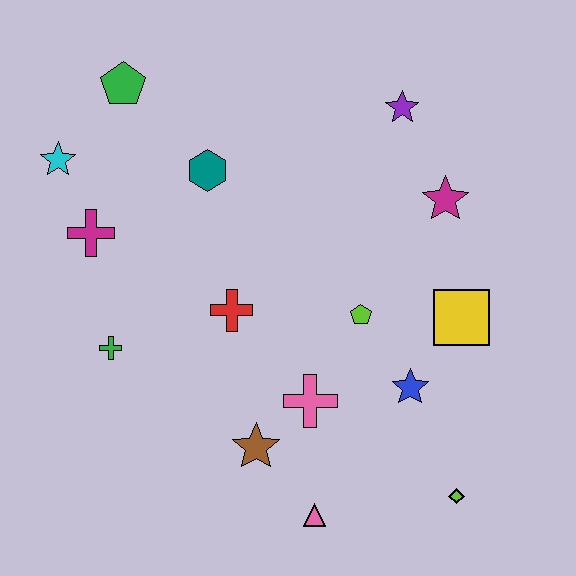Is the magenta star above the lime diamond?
Yes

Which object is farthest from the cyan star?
The lime diamond is farthest from the cyan star.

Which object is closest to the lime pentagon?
The blue star is closest to the lime pentagon.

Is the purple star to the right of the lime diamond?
No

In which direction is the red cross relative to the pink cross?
The red cross is above the pink cross.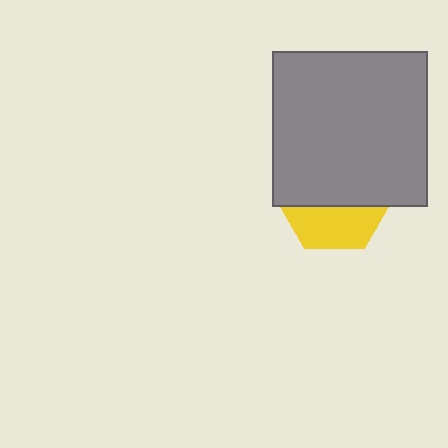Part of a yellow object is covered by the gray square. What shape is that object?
It is a hexagon.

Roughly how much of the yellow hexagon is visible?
A small part of it is visible (roughly 37%).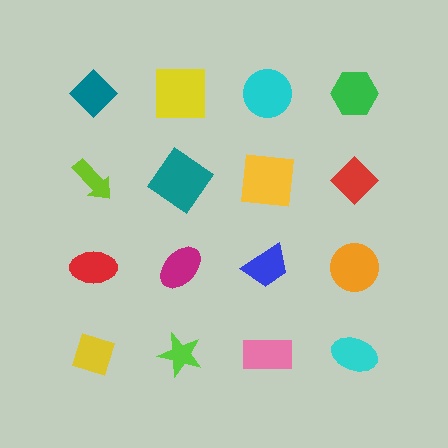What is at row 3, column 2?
A magenta ellipse.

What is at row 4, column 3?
A pink rectangle.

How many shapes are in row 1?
4 shapes.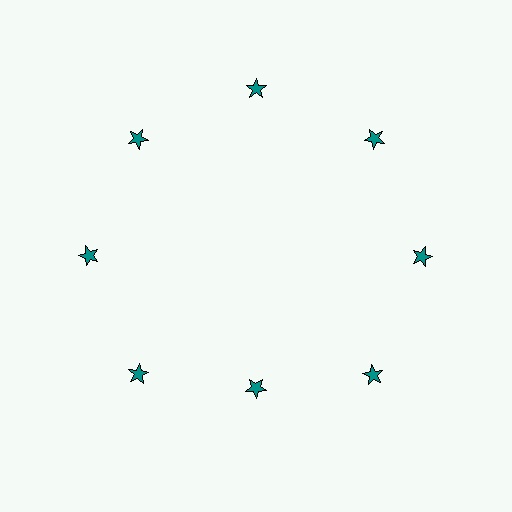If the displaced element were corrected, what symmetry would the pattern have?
It would have 8-fold rotational symmetry — the pattern would map onto itself every 45 degrees.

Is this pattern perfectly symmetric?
No. The 8 teal stars are arranged in a ring, but one element near the 6 o'clock position is pulled inward toward the center, breaking the 8-fold rotational symmetry.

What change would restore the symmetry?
The symmetry would be restored by moving it outward, back onto the ring so that all 8 stars sit at equal angles and equal distance from the center.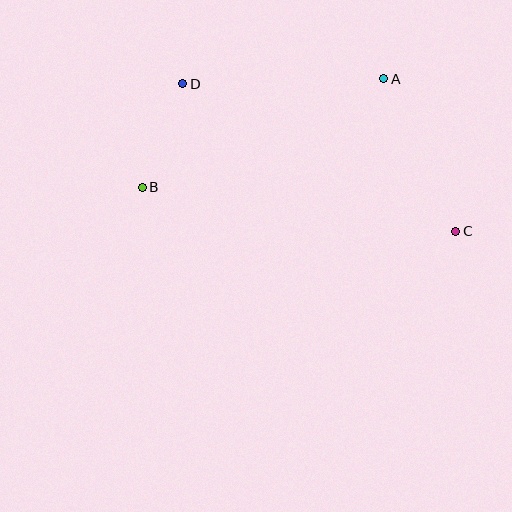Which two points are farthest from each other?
Points B and C are farthest from each other.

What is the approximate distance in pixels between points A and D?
The distance between A and D is approximately 201 pixels.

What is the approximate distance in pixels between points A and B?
The distance between A and B is approximately 265 pixels.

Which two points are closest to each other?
Points B and D are closest to each other.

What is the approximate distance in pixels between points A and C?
The distance between A and C is approximately 169 pixels.